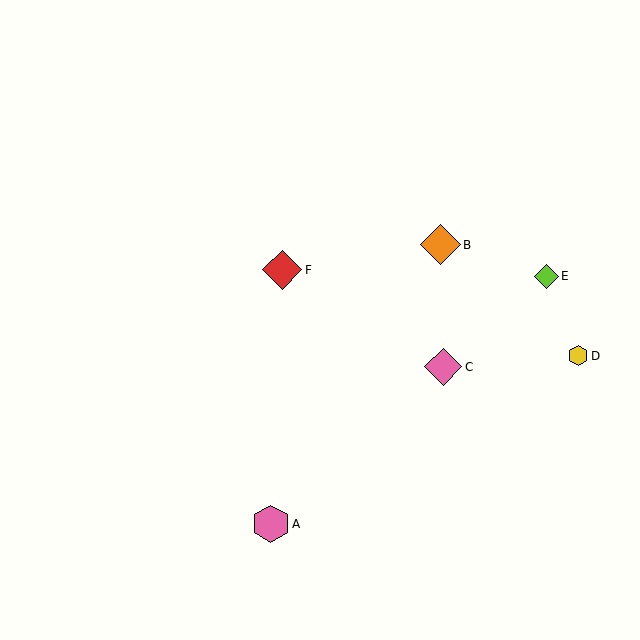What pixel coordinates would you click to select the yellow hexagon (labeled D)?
Click at (578, 356) to select the yellow hexagon D.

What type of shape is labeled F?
Shape F is a red diamond.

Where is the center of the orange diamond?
The center of the orange diamond is at (440, 245).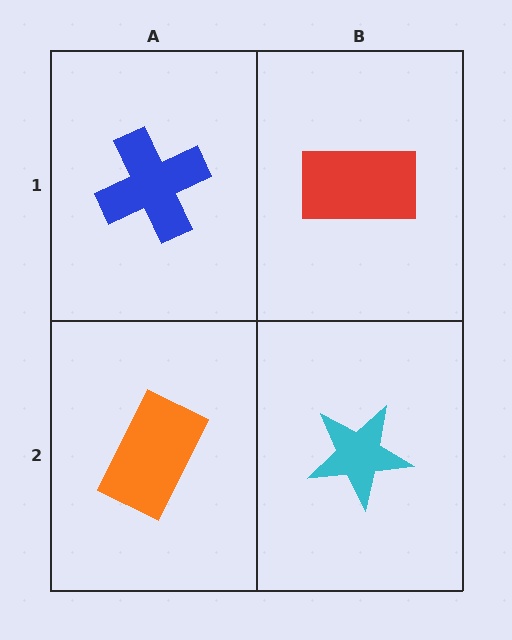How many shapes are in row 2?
2 shapes.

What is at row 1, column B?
A red rectangle.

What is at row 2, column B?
A cyan star.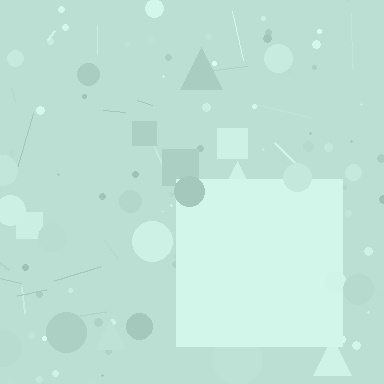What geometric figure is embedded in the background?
A square is embedded in the background.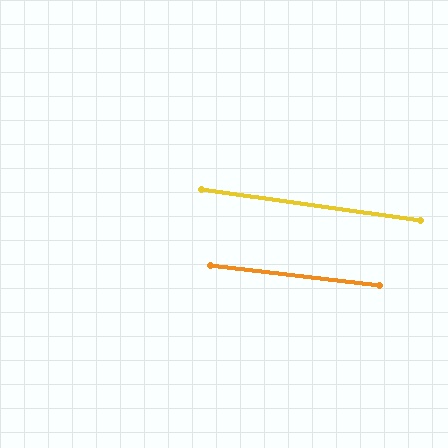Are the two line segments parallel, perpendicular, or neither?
Parallel — their directions differ by only 1.0°.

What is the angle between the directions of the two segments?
Approximately 1 degree.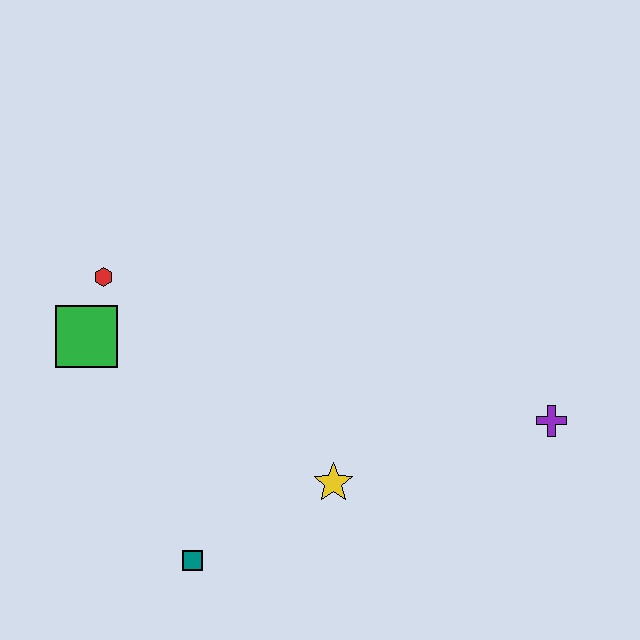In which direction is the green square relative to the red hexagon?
The green square is below the red hexagon.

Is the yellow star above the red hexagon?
No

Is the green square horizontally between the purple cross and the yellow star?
No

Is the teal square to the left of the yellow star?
Yes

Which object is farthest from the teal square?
The purple cross is farthest from the teal square.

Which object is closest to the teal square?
The yellow star is closest to the teal square.